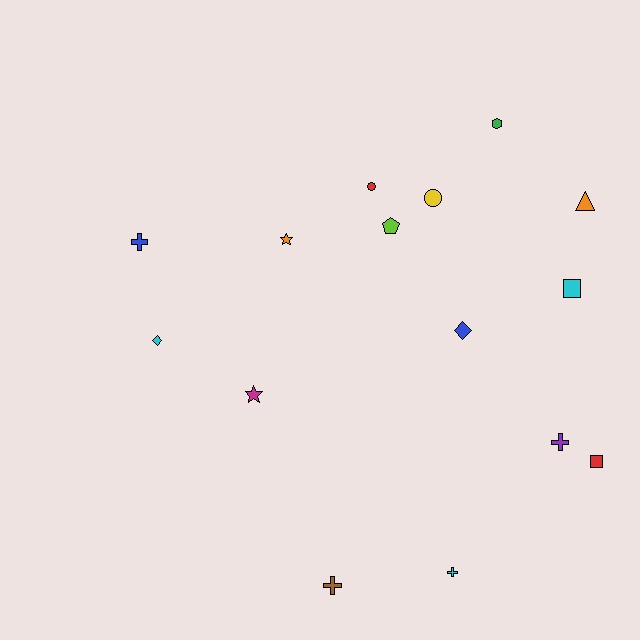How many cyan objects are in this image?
There are 3 cyan objects.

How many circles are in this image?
There are 2 circles.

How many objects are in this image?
There are 15 objects.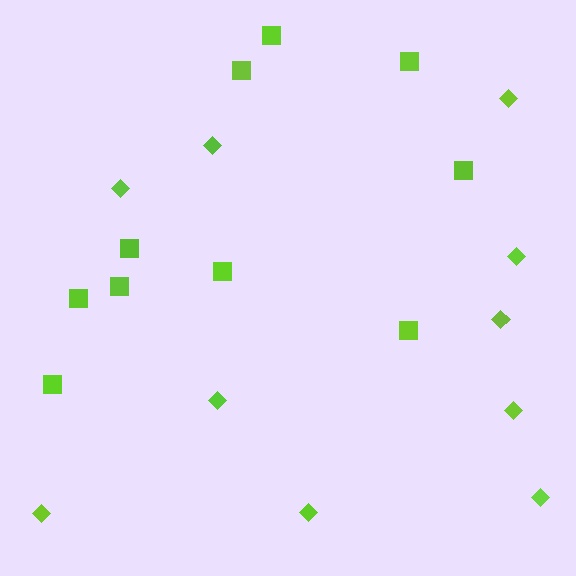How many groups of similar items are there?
There are 2 groups: one group of diamonds (10) and one group of squares (10).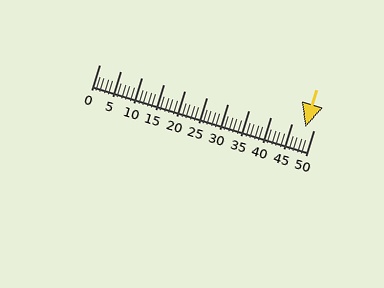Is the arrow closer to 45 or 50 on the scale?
The arrow is closer to 50.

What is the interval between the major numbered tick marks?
The major tick marks are spaced 5 units apart.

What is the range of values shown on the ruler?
The ruler shows values from 0 to 50.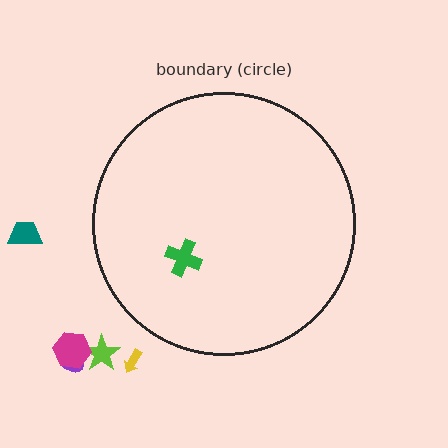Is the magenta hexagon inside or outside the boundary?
Outside.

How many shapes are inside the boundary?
1 inside, 5 outside.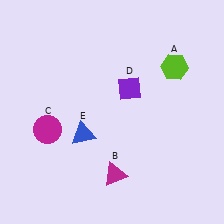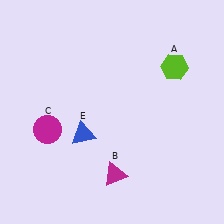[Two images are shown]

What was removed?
The purple diamond (D) was removed in Image 2.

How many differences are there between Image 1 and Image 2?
There is 1 difference between the two images.